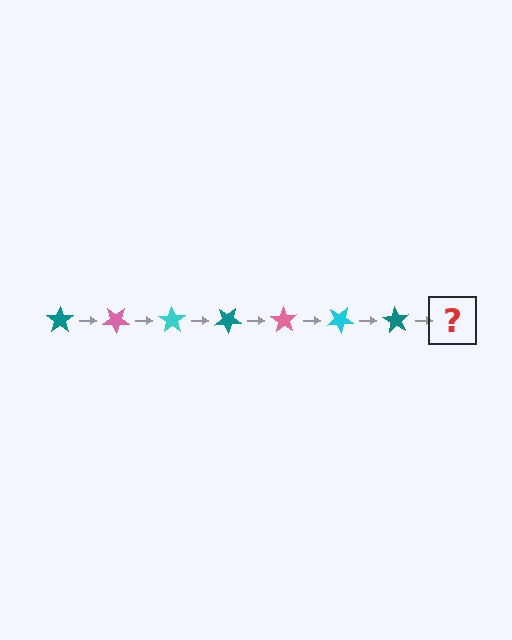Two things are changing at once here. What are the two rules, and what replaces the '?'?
The two rules are that it rotates 35 degrees each step and the color cycles through teal, pink, and cyan. The '?' should be a pink star, rotated 245 degrees from the start.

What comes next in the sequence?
The next element should be a pink star, rotated 245 degrees from the start.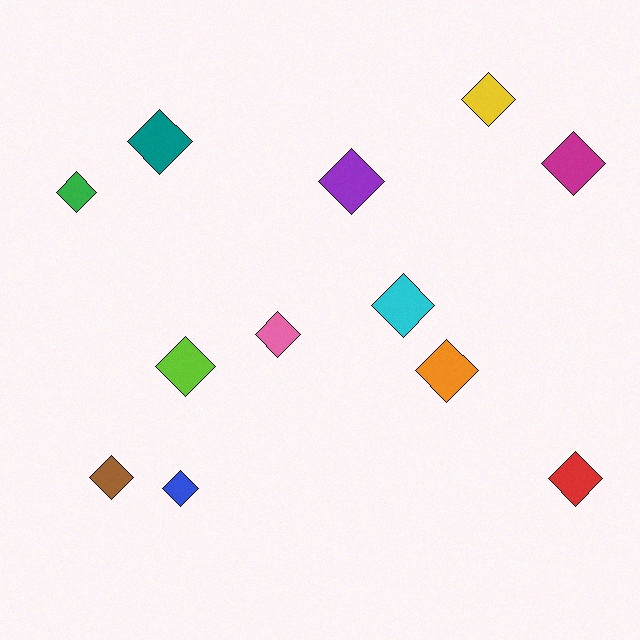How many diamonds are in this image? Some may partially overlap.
There are 12 diamonds.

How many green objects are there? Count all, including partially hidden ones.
There is 1 green object.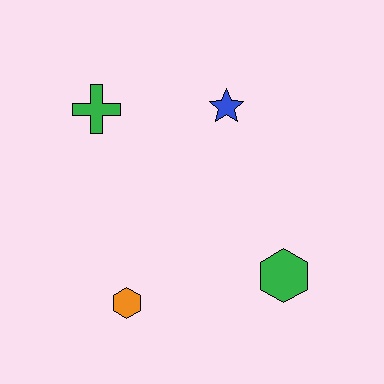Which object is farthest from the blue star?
The orange hexagon is farthest from the blue star.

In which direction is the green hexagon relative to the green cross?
The green hexagon is to the right of the green cross.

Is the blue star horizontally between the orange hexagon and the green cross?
No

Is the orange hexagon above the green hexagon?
No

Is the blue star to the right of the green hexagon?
No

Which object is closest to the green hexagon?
The orange hexagon is closest to the green hexagon.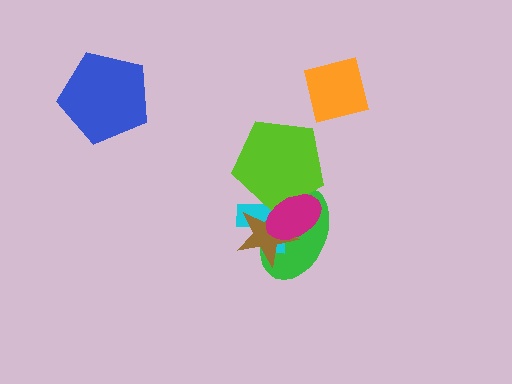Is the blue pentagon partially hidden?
No, no other shape covers it.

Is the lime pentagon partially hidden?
Yes, it is partially covered by another shape.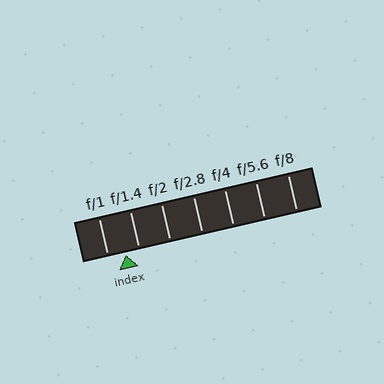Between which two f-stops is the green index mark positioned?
The index mark is between f/1 and f/1.4.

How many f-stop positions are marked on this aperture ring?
There are 7 f-stop positions marked.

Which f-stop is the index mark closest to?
The index mark is closest to f/1.4.